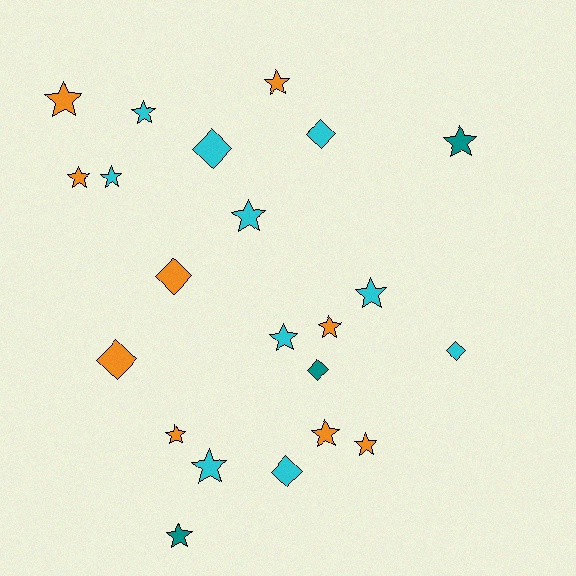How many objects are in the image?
There are 22 objects.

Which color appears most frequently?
Cyan, with 10 objects.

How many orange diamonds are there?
There are 2 orange diamonds.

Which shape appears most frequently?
Star, with 15 objects.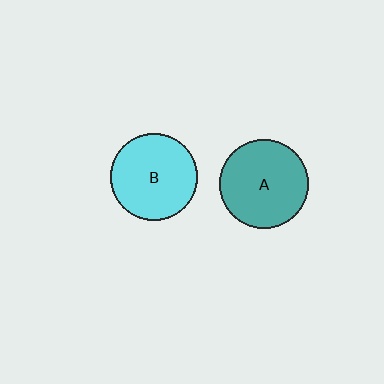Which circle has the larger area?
Circle A (teal).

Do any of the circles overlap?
No, none of the circles overlap.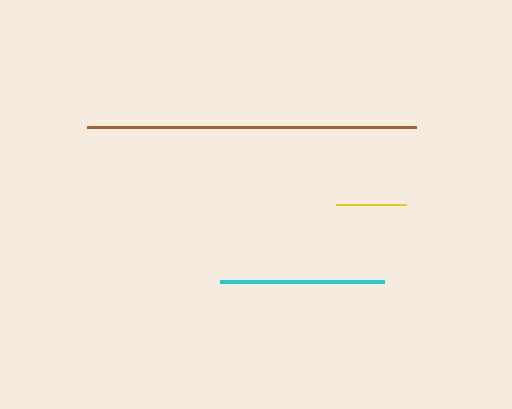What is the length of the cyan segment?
The cyan segment is approximately 164 pixels long.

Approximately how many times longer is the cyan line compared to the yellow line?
The cyan line is approximately 2.4 times the length of the yellow line.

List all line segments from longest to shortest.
From longest to shortest: brown, cyan, yellow.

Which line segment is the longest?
The brown line is the longest at approximately 330 pixels.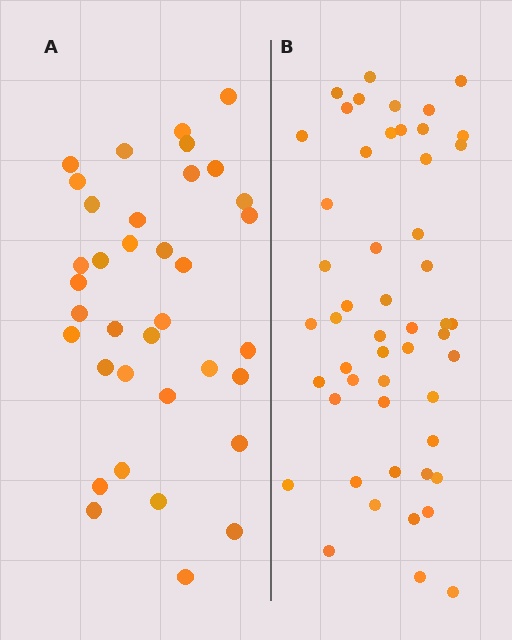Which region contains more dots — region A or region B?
Region B (the right region) has more dots.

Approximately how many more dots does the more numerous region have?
Region B has approximately 15 more dots than region A.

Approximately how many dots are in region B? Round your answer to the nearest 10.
About 50 dots. (The exact count is 51, which rounds to 50.)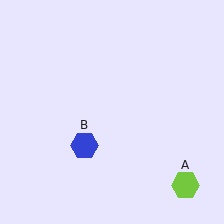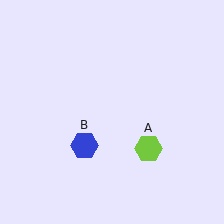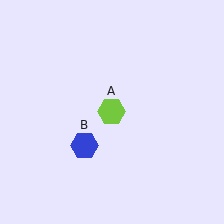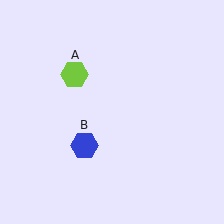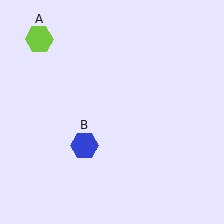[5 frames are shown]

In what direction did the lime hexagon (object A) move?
The lime hexagon (object A) moved up and to the left.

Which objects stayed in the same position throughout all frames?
Blue hexagon (object B) remained stationary.